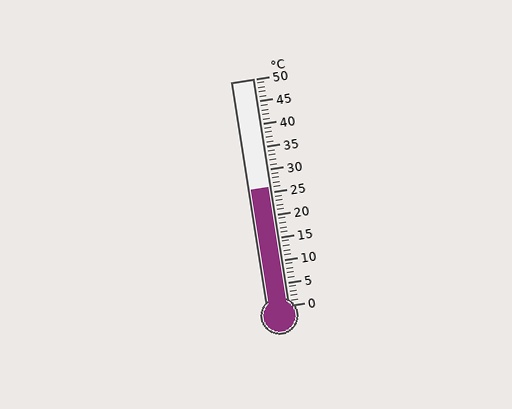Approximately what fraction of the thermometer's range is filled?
The thermometer is filled to approximately 50% of its range.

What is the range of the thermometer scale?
The thermometer scale ranges from 0°C to 50°C.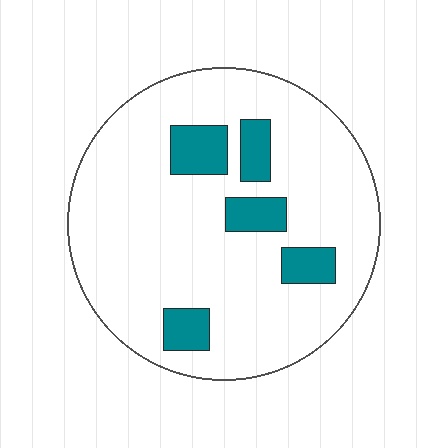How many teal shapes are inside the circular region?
5.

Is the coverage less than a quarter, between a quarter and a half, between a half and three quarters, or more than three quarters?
Less than a quarter.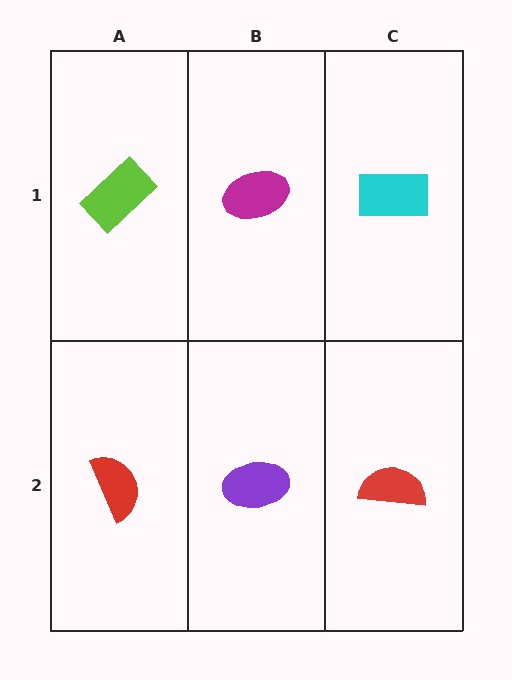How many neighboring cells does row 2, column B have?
3.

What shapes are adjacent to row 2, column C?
A cyan rectangle (row 1, column C), a purple ellipse (row 2, column B).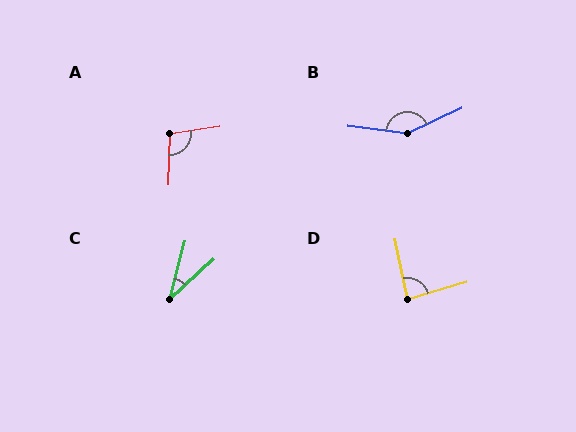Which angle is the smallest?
C, at approximately 33 degrees.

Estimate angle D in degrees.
Approximately 85 degrees.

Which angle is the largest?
B, at approximately 148 degrees.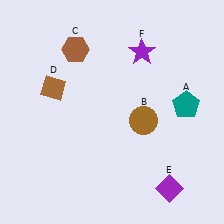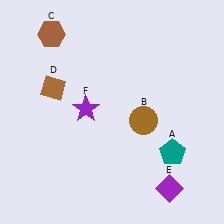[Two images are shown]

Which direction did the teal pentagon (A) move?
The teal pentagon (A) moved down.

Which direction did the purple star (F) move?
The purple star (F) moved down.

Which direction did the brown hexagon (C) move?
The brown hexagon (C) moved left.